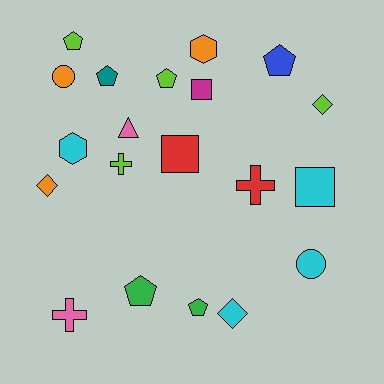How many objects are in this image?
There are 20 objects.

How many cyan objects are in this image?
There are 4 cyan objects.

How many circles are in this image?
There are 2 circles.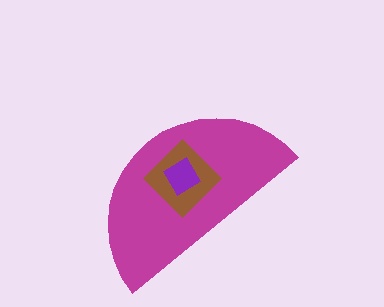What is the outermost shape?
The magenta semicircle.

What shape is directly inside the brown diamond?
The purple diamond.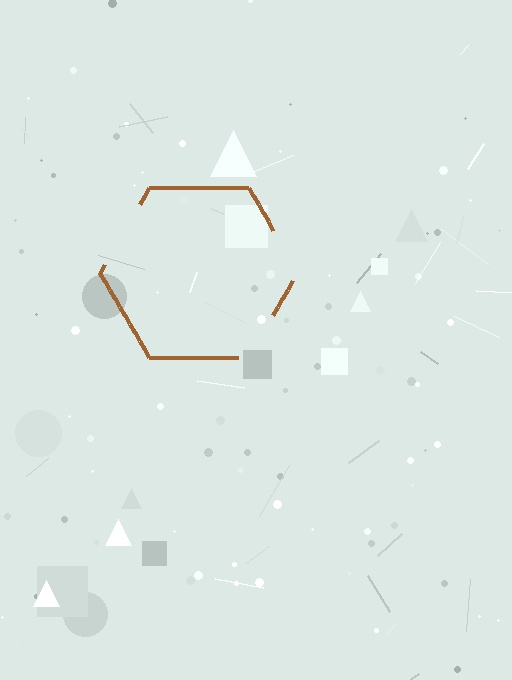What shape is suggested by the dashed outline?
The dashed outline suggests a hexagon.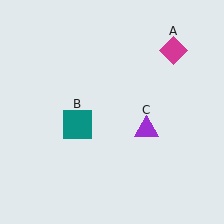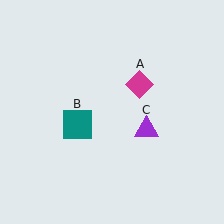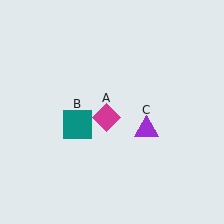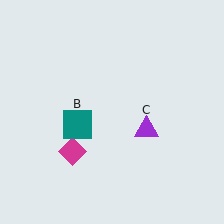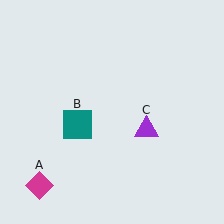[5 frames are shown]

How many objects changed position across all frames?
1 object changed position: magenta diamond (object A).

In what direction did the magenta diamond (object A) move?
The magenta diamond (object A) moved down and to the left.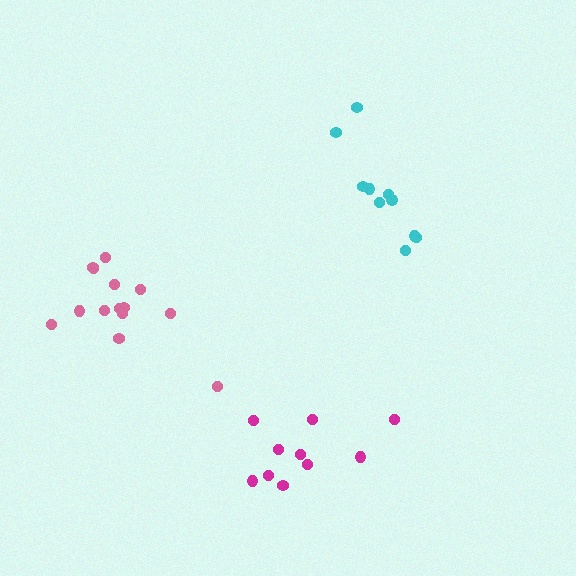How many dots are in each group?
Group 1: 10 dots, Group 2: 10 dots, Group 3: 14 dots (34 total).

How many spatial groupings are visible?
There are 3 spatial groupings.